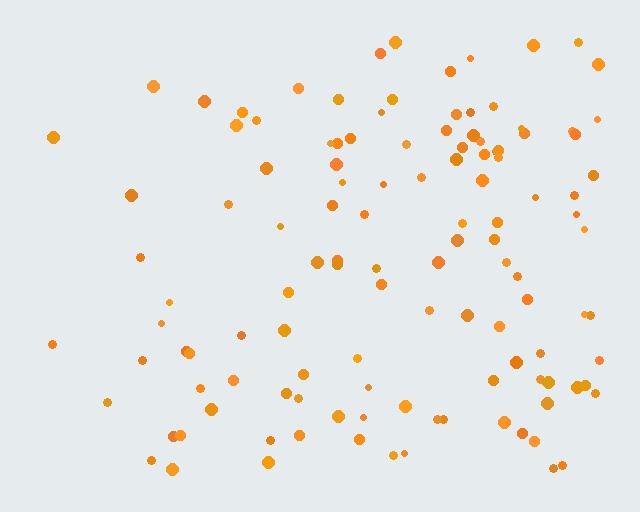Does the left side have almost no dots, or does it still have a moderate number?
Still a moderate number, just noticeably fewer than the right.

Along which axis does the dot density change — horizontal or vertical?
Horizontal.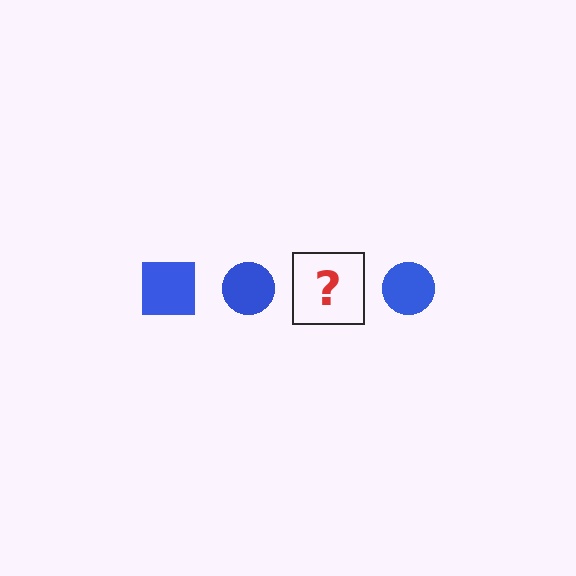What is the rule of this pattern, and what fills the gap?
The rule is that the pattern cycles through square, circle shapes in blue. The gap should be filled with a blue square.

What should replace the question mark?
The question mark should be replaced with a blue square.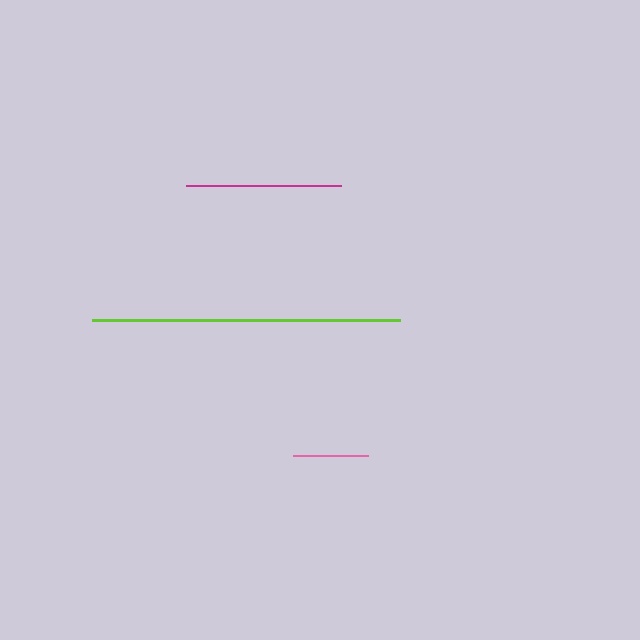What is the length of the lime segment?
The lime segment is approximately 308 pixels long.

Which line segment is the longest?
The lime line is the longest at approximately 308 pixels.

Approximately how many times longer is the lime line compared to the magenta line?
The lime line is approximately 2.0 times the length of the magenta line.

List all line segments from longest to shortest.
From longest to shortest: lime, magenta, pink.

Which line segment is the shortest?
The pink line is the shortest at approximately 75 pixels.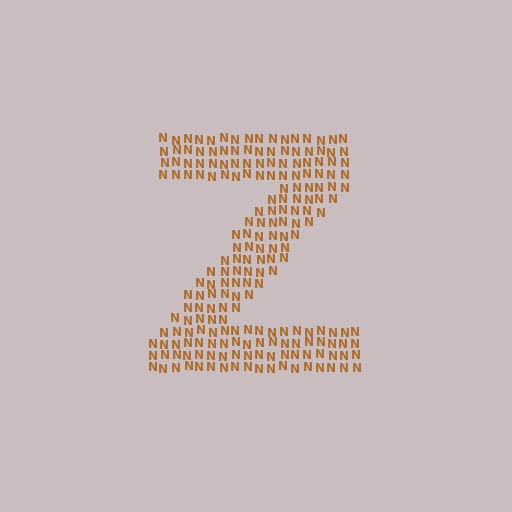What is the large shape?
The large shape is the letter Z.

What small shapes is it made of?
It is made of small letter N's.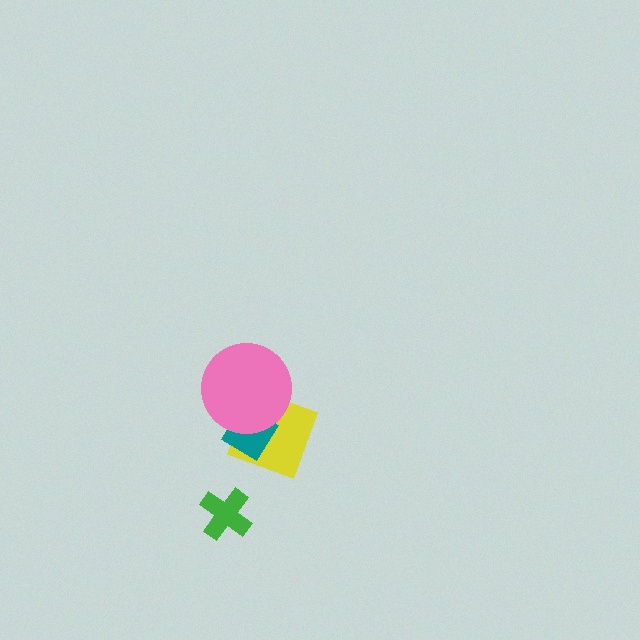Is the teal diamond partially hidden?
Yes, it is partially covered by another shape.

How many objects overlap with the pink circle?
2 objects overlap with the pink circle.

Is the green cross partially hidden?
No, no other shape covers it.